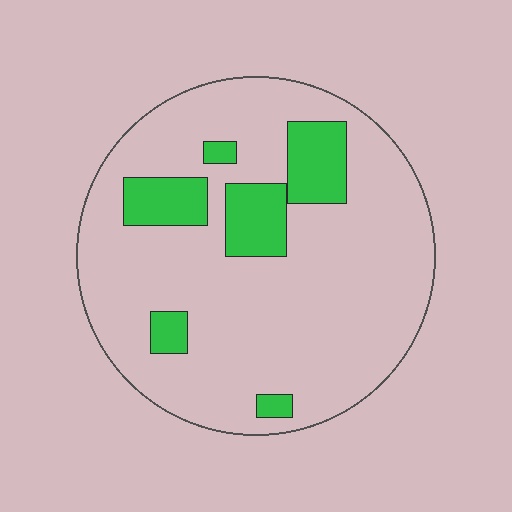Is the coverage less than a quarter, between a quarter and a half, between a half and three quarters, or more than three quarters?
Less than a quarter.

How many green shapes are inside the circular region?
6.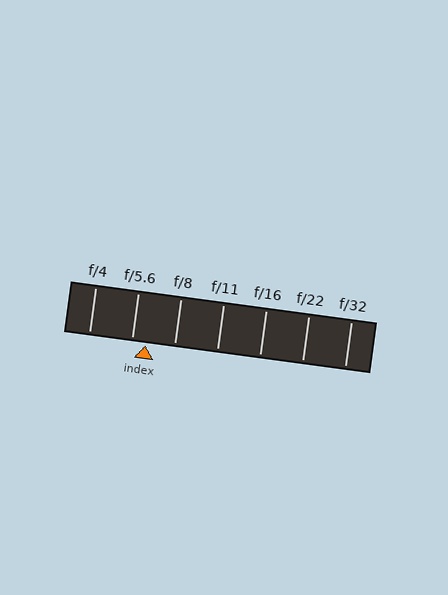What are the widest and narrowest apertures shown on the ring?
The widest aperture shown is f/4 and the narrowest is f/32.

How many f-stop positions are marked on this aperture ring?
There are 7 f-stop positions marked.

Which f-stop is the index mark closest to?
The index mark is closest to f/5.6.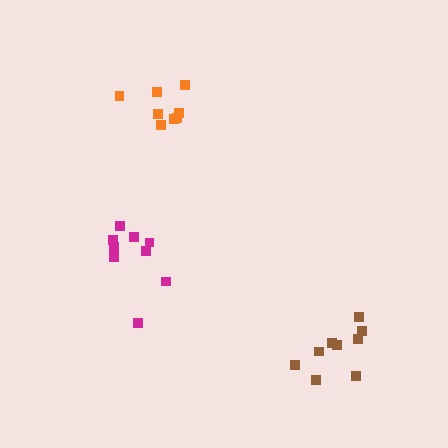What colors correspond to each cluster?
The clusters are colored: magenta, brown, orange.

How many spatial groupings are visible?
There are 3 spatial groupings.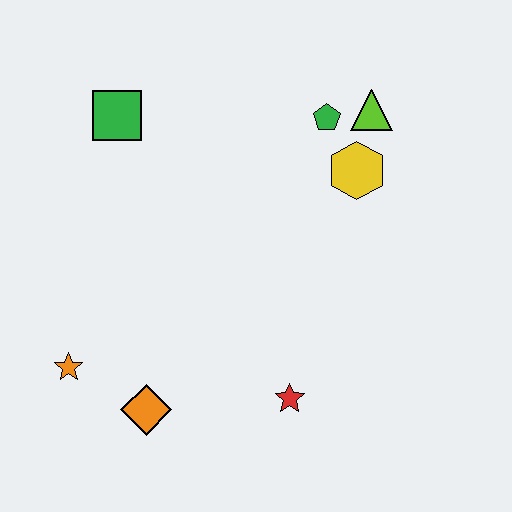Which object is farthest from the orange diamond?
The lime triangle is farthest from the orange diamond.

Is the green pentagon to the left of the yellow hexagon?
Yes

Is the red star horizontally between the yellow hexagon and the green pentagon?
No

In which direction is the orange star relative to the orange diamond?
The orange star is to the left of the orange diamond.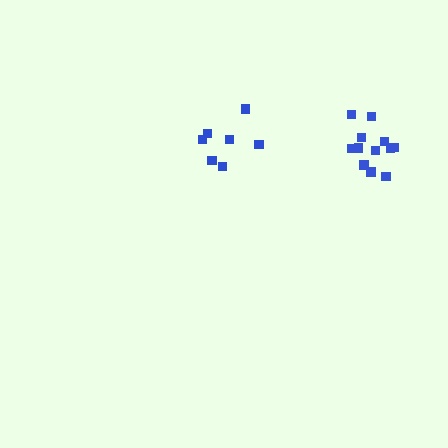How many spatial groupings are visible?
There are 2 spatial groupings.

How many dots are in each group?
Group 1: 12 dots, Group 2: 7 dots (19 total).